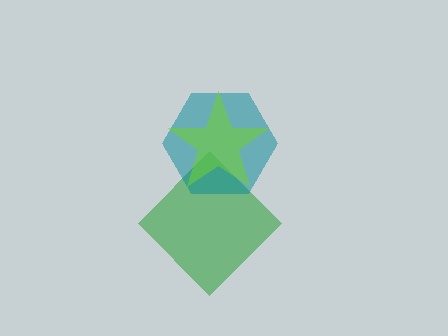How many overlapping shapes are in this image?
There are 3 overlapping shapes in the image.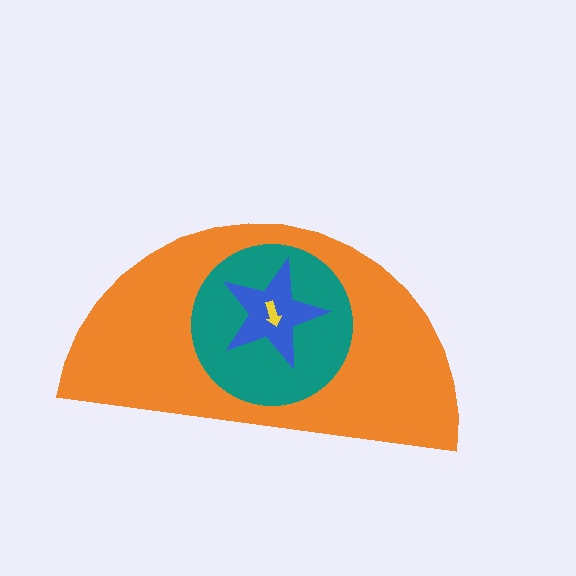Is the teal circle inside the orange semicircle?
Yes.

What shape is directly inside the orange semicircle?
The teal circle.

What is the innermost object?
The yellow arrow.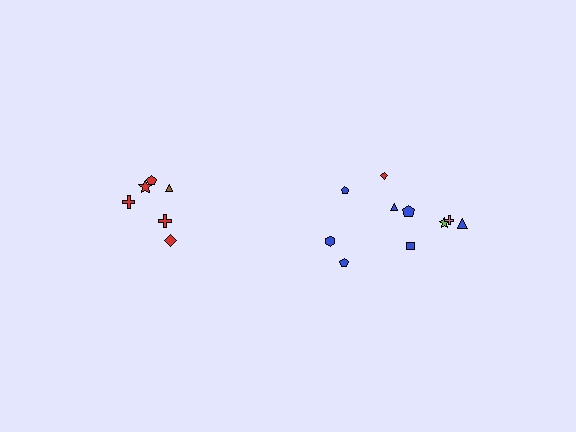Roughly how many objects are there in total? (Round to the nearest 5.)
Roughly 15 objects in total.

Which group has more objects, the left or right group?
The right group.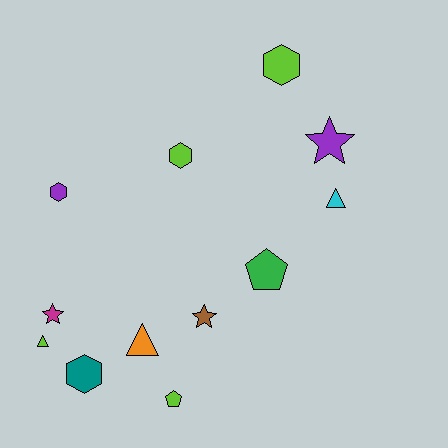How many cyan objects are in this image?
There is 1 cyan object.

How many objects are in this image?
There are 12 objects.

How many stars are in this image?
There are 3 stars.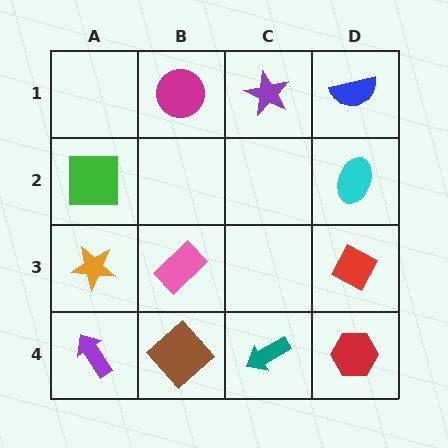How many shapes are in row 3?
3 shapes.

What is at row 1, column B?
A magenta circle.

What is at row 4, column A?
A purple arrow.